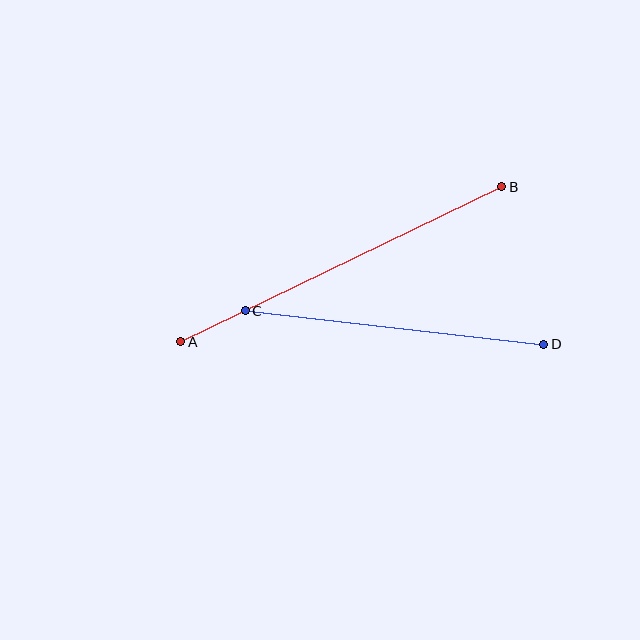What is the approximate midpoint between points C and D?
The midpoint is at approximately (395, 327) pixels.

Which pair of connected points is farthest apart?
Points A and B are farthest apart.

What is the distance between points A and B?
The distance is approximately 357 pixels.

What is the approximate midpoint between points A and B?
The midpoint is at approximately (341, 264) pixels.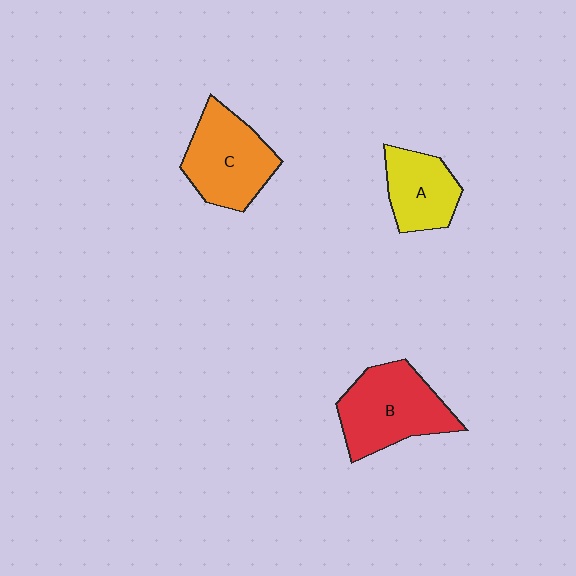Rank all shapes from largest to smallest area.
From largest to smallest: B (red), C (orange), A (yellow).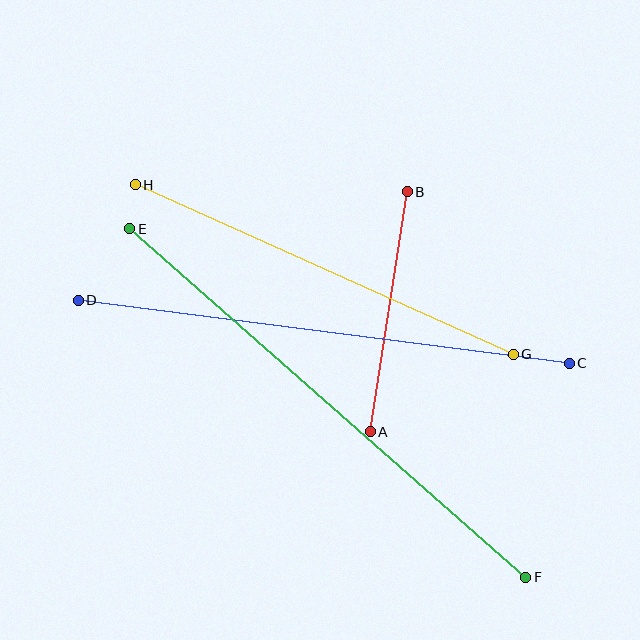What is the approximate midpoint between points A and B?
The midpoint is at approximately (389, 312) pixels.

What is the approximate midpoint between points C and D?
The midpoint is at approximately (324, 332) pixels.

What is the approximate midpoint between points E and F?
The midpoint is at approximately (328, 403) pixels.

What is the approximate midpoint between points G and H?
The midpoint is at approximately (324, 269) pixels.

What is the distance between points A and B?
The distance is approximately 243 pixels.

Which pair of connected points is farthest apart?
Points E and F are farthest apart.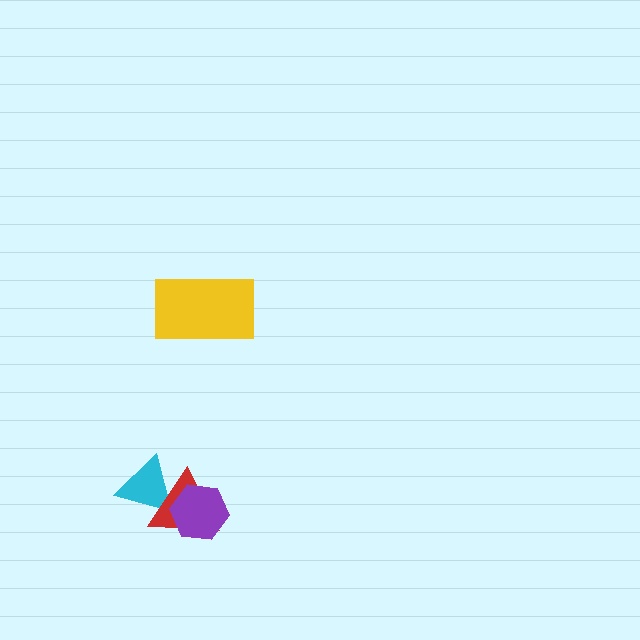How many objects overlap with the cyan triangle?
1 object overlaps with the cyan triangle.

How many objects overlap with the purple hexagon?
1 object overlaps with the purple hexagon.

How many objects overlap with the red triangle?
2 objects overlap with the red triangle.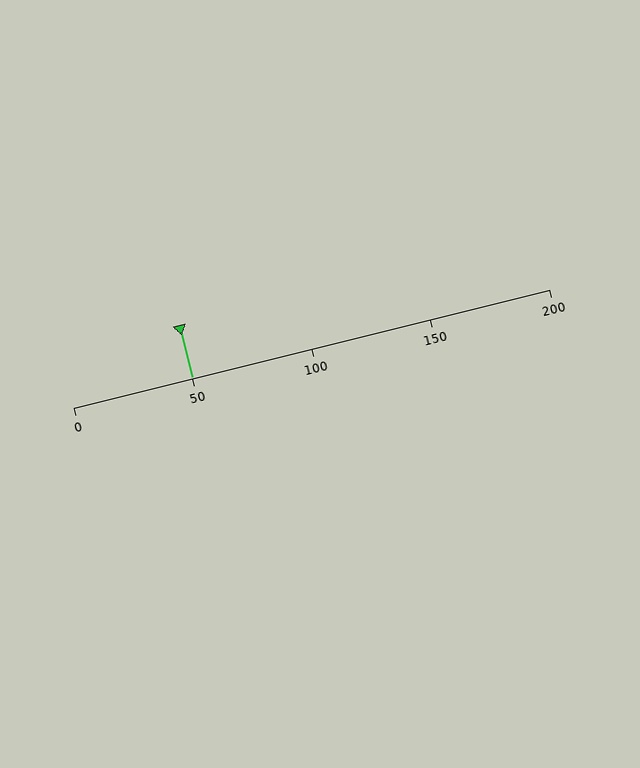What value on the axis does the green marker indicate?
The marker indicates approximately 50.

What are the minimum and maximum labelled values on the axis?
The axis runs from 0 to 200.